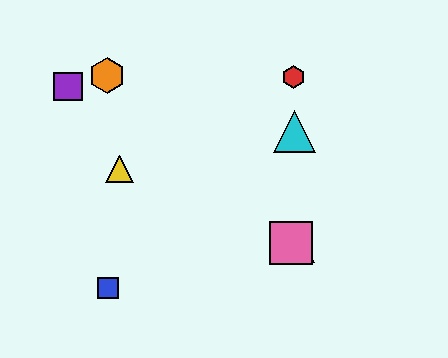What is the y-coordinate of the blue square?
The blue square is at y≈288.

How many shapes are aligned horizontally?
2 shapes (the green triangle, the pink square) are aligned horizontally.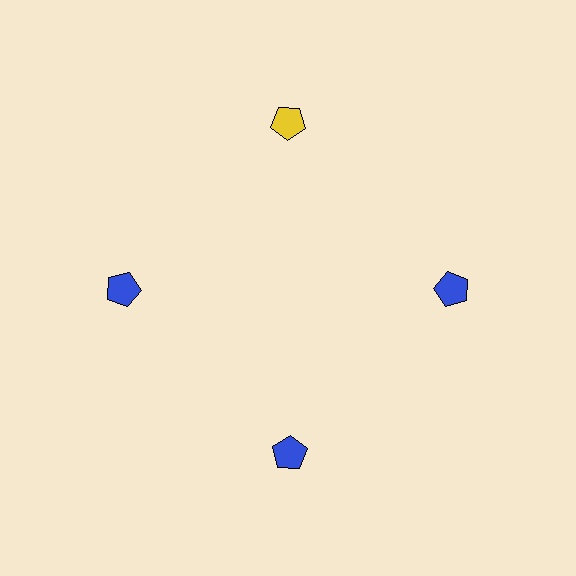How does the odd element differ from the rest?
It has a different color: yellow instead of blue.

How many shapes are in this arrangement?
There are 4 shapes arranged in a ring pattern.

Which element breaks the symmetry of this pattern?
The yellow pentagon at roughly the 12 o'clock position breaks the symmetry. All other shapes are blue pentagons.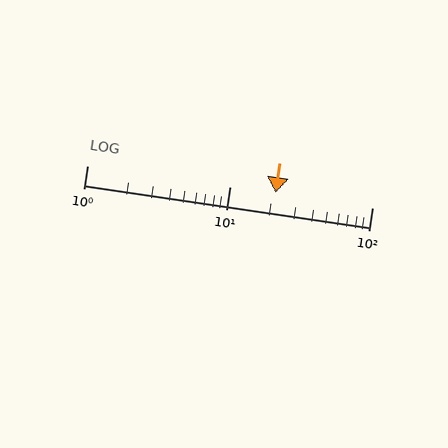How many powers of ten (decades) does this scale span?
The scale spans 2 decades, from 1 to 100.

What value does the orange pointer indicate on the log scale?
The pointer indicates approximately 21.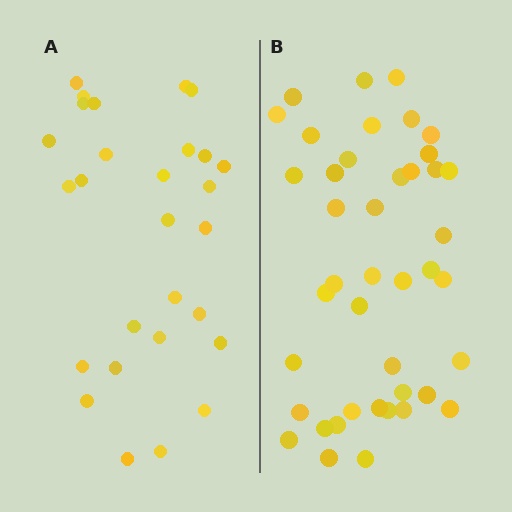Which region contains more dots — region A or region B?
Region B (the right region) has more dots.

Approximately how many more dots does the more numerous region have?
Region B has approximately 15 more dots than region A.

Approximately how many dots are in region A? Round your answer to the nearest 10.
About 30 dots. (The exact count is 28, which rounds to 30.)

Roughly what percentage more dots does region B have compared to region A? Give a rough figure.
About 50% more.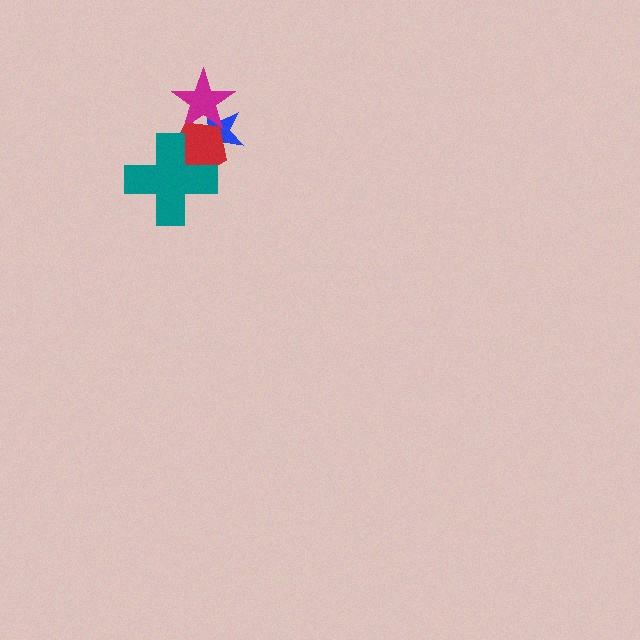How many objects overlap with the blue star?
3 objects overlap with the blue star.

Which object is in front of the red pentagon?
The teal cross is in front of the red pentagon.